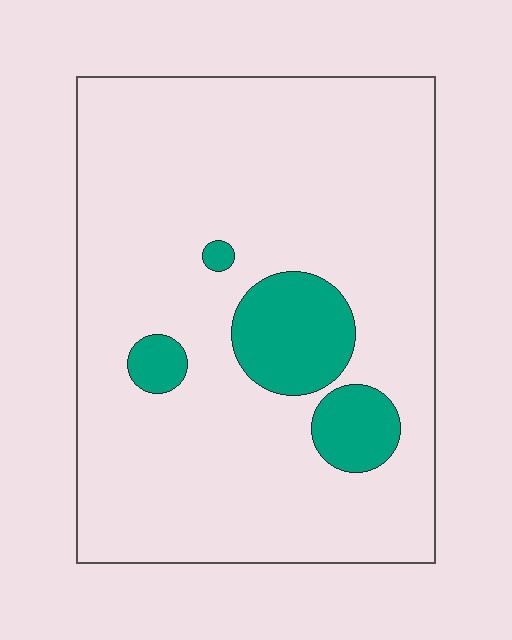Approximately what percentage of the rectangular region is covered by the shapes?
Approximately 15%.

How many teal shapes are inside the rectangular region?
4.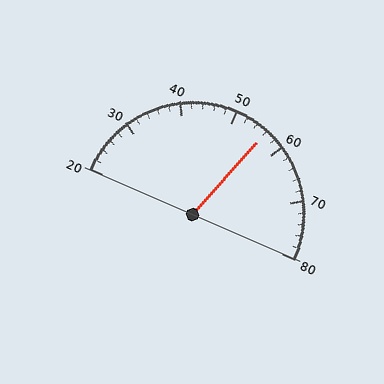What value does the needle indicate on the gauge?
The needle indicates approximately 56.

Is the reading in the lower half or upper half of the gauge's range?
The reading is in the upper half of the range (20 to 80).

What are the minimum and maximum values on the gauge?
The gauge ranges from 20 to 80.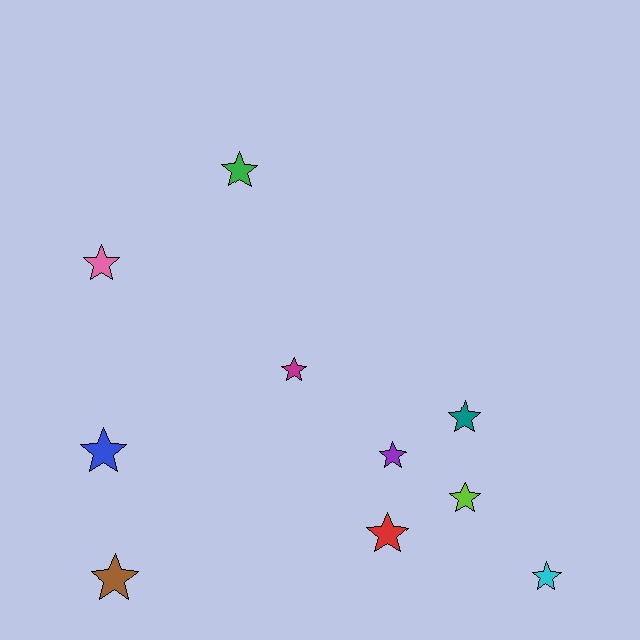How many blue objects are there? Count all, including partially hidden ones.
There is 1 blue object.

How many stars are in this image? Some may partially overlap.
There are 10 stars.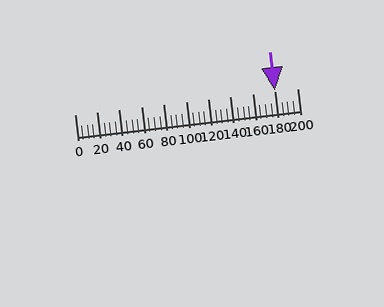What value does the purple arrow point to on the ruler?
The purple arrow points to approximately 180.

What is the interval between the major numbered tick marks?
The major tick marks are spaced 20 units apart.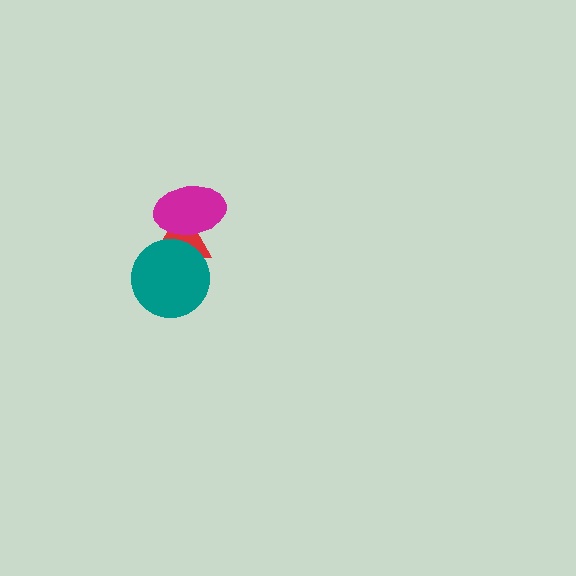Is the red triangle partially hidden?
Yes, it is partially covered by another shape.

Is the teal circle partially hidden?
No, no other shape covers it.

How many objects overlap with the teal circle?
1 object overlaps with the teal circle.